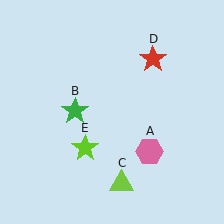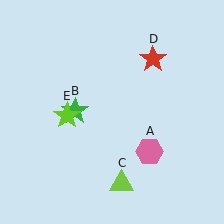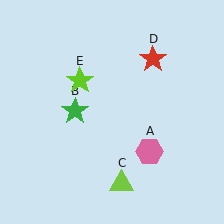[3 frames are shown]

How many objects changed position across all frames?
1 object changed position: lime star (object E).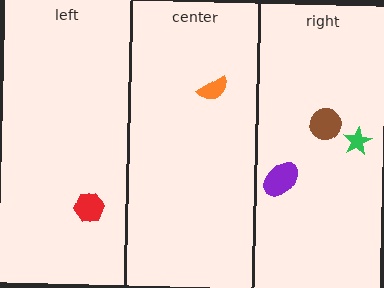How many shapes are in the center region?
1.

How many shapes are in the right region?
3.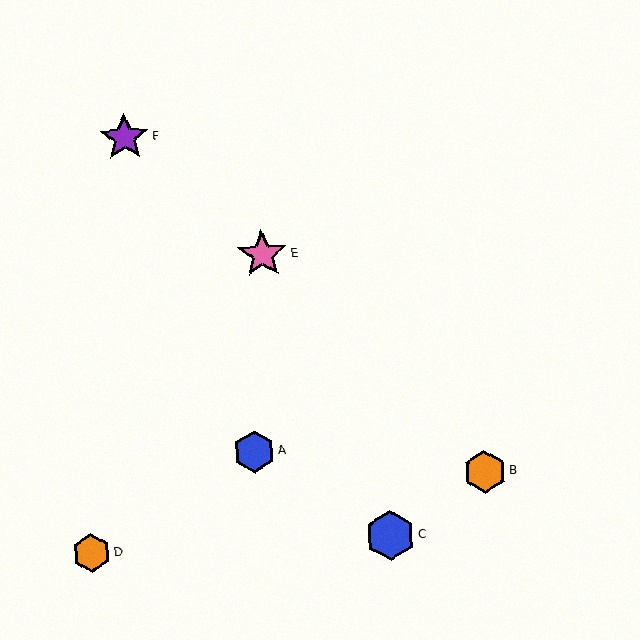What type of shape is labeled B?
Shape B is an orange hexagon.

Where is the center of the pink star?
The center of the pink star is at (262, 255).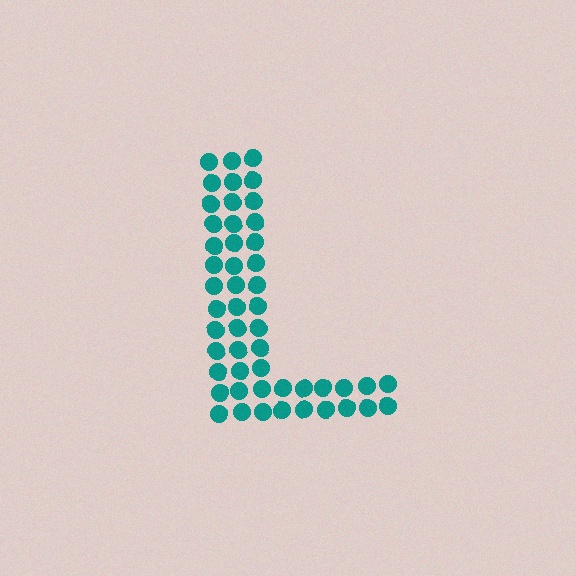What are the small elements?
The small elements are circles.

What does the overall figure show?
The overall figure shows the letter L.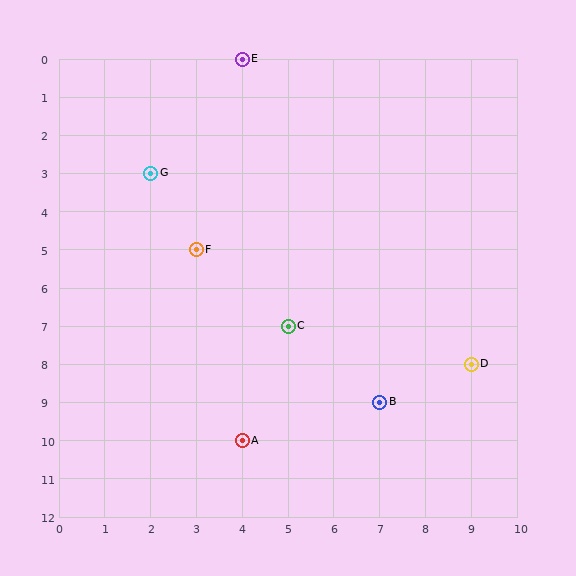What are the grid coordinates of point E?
Point E is at grid coordinates (4, 0).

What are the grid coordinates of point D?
Point D is at grid coordinates (9, 8).